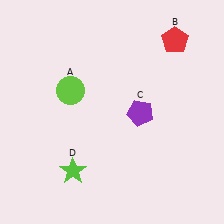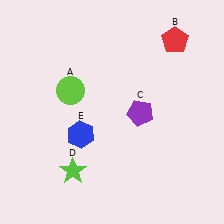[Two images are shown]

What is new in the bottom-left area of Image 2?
A blue hexagon (E) was added in the bottom-left area of Image 2.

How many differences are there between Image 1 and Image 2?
There is 1 difference between the two images.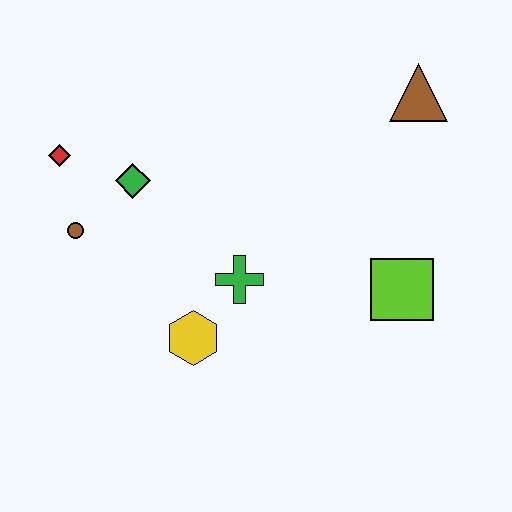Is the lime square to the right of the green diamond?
Yes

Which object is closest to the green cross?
The yellow hexagon is closest to the green cross.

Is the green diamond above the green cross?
Yes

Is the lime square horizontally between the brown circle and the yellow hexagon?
No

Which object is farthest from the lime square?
The red diamond is farthest from the lime square.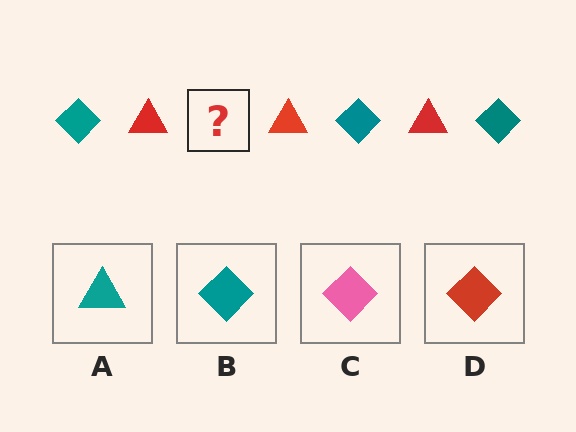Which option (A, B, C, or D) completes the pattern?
B.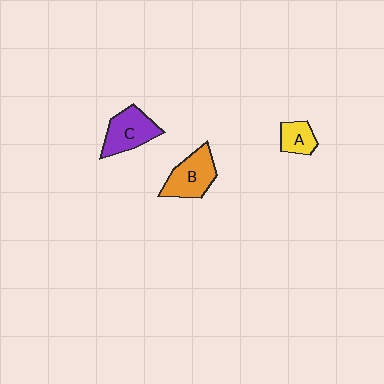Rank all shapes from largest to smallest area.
From largest to smallest: B (orange), C (purple), A (yellow).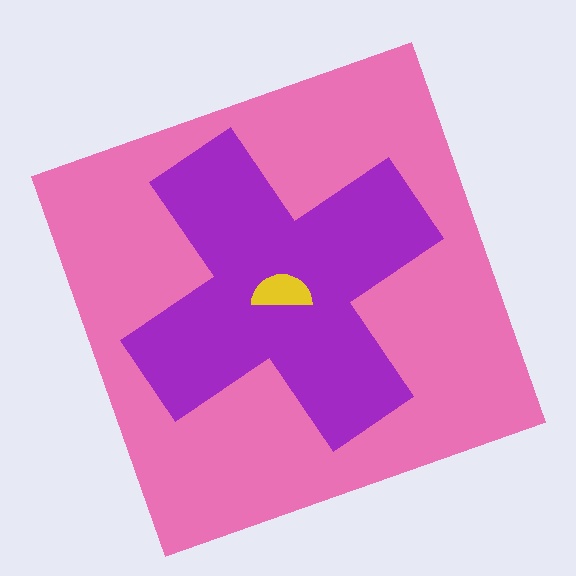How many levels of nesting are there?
3.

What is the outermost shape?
The pink square.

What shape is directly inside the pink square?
The purple cross.